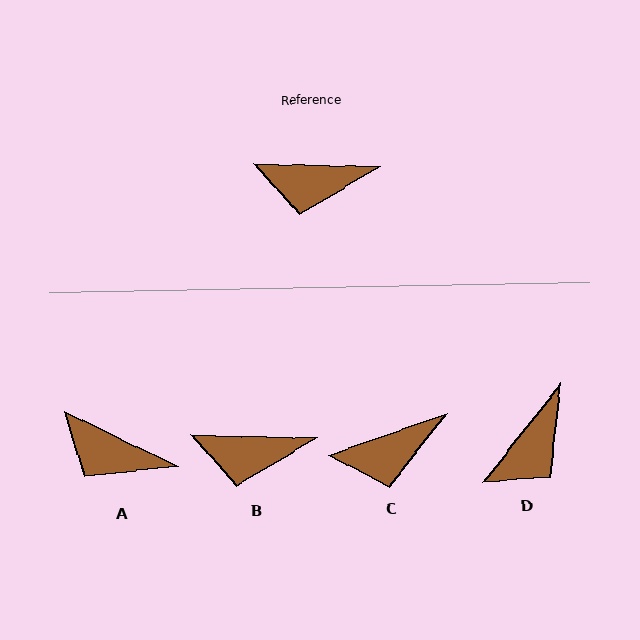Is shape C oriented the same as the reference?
No, it is off by about 21 degrees.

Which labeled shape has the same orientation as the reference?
B.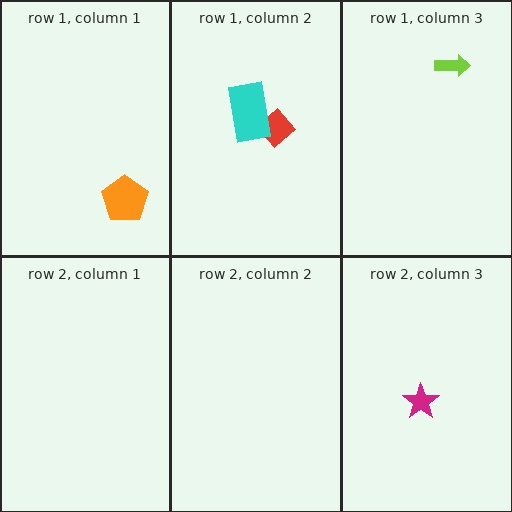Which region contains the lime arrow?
The row 1, column 3 region.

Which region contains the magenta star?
The row 2, column 3 region.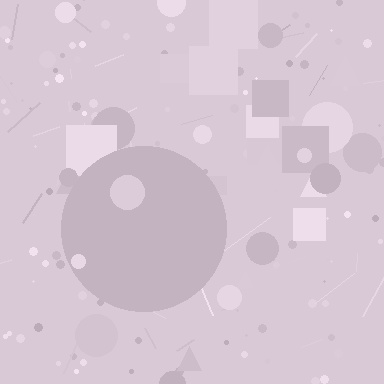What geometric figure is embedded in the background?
A circle is embedded in the background.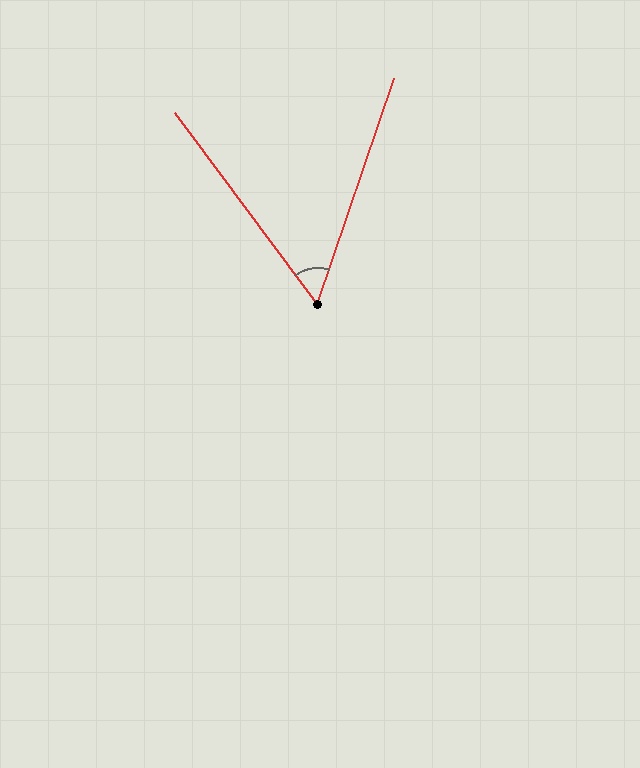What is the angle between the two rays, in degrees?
Approximately 56 degrees.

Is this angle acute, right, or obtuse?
It is acute.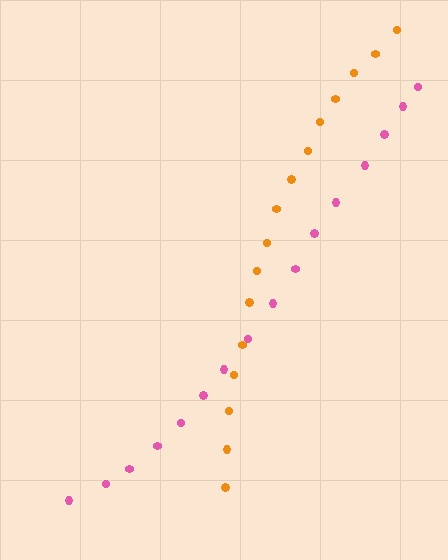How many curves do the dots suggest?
There are 2 distinct paths.